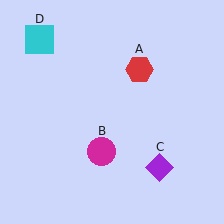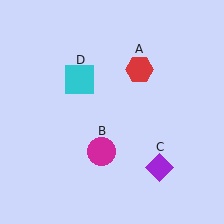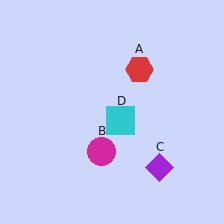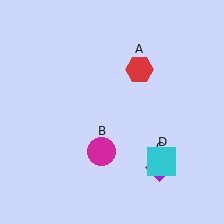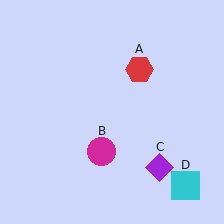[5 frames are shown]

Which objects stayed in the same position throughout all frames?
Red hexagon (object A) and magenta circle (object B) and purple diamond (object C) remained stationary.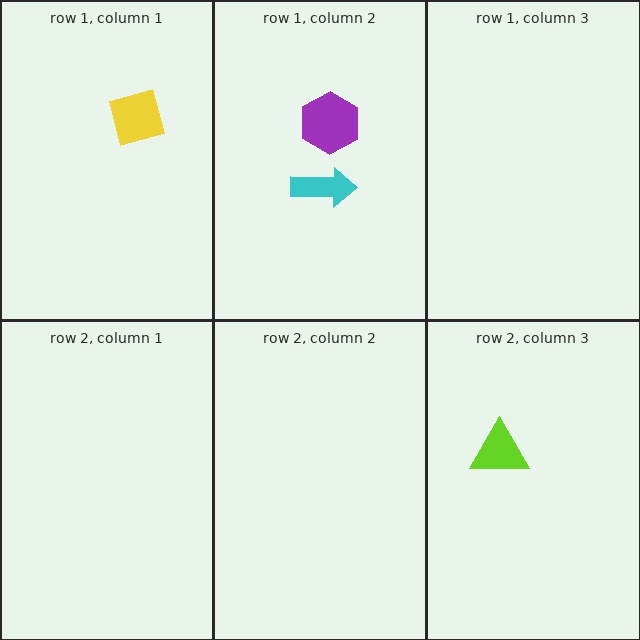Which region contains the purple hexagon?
The row 1, column 2 region.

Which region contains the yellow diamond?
The row 1, column 1 region.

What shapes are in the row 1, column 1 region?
The yellow diamond.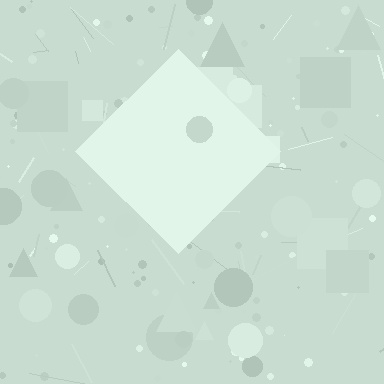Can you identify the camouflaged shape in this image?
The camouflaged shape is a diamond.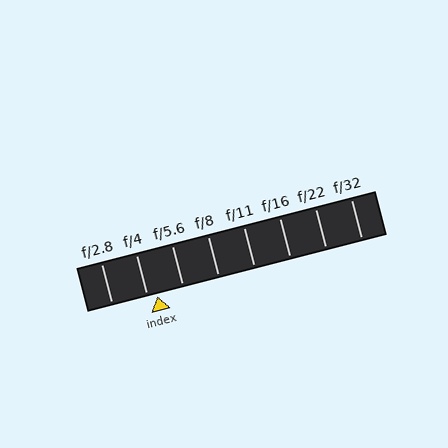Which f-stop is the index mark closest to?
The index mark is closest to f/4.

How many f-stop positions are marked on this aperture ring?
There are 8 f-stop positions marked.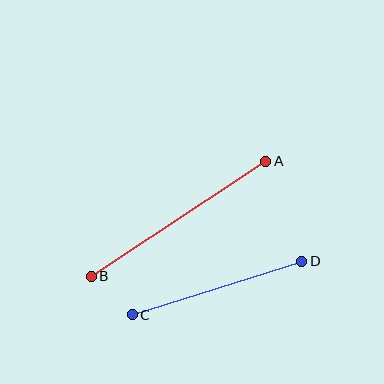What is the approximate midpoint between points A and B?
The midpoint is at approximately (178, 219) pixels.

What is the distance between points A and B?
The distance is approximately 209 pixels.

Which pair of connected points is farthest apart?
Points A and B are farthest apart.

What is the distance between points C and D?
The distance is approximately 178 pixels.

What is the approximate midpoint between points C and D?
The midpoint is at approximately (217, 288) pixels.